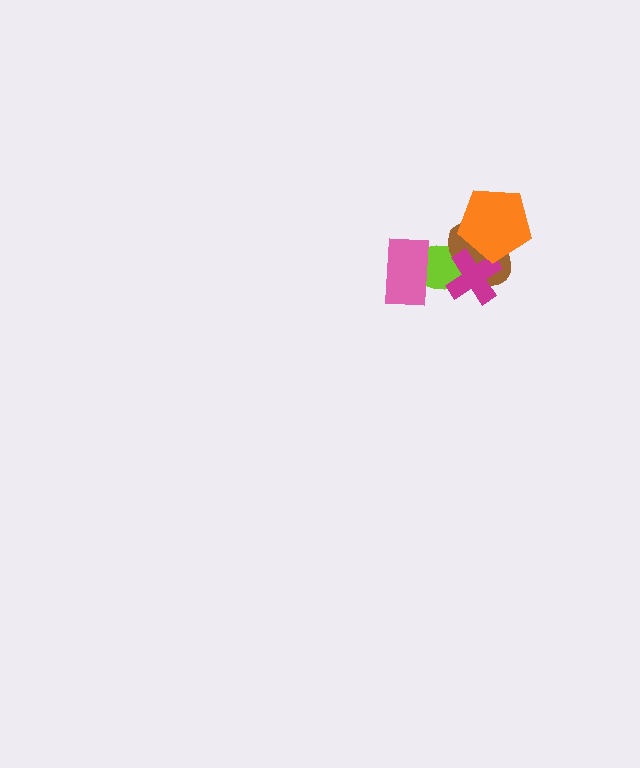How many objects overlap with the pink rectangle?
1 object overlaps with the pink rectangle.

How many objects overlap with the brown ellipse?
3 objects overlap with the brown ellipse.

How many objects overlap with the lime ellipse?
3 objects overlap with the lime ellipse.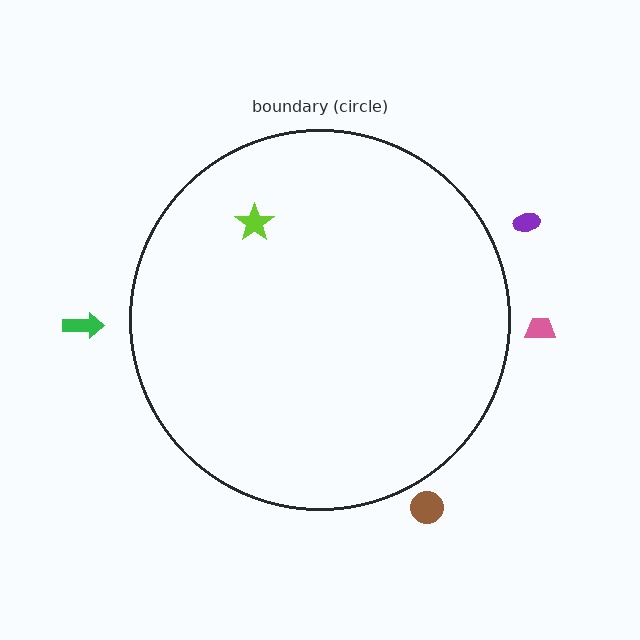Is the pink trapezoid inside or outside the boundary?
Outside.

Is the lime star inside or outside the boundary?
Inside.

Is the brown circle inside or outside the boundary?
Outside.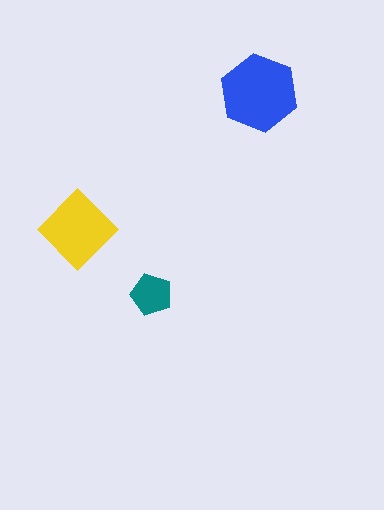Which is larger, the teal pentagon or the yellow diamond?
The yellow diamond.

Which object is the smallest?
The teal pentagon.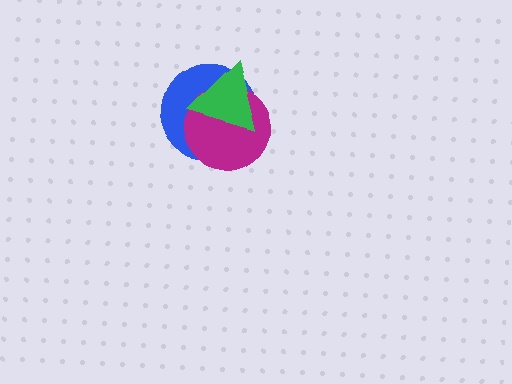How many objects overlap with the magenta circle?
2 objects overlap with the magenta circle.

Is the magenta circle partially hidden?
Yes, it is partially covered by another shape.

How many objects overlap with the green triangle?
2 objects overlap with the green triangle.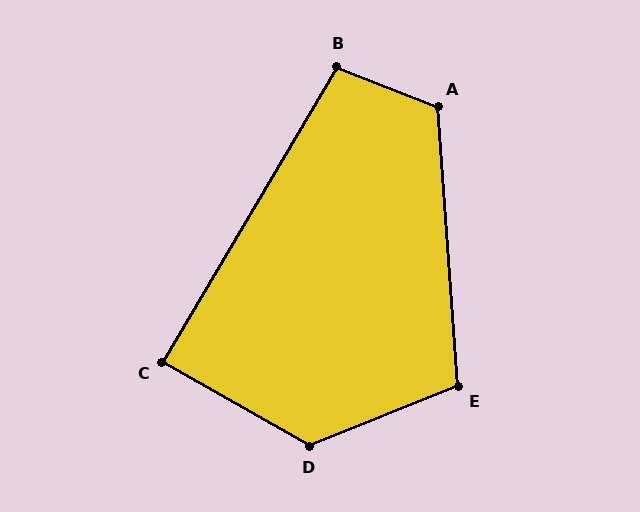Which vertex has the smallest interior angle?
C, at approximately 89 degrees.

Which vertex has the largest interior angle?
D, at approximately 129 degrees.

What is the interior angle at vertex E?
Approximately 108 degrees (obtuse).